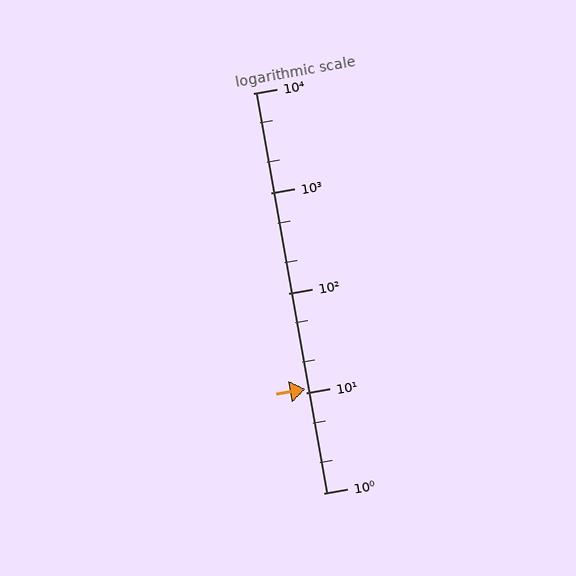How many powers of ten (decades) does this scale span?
The scale spans 4 decades, from 1 to 10000.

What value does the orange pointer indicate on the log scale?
The pointer indicates approximately 11.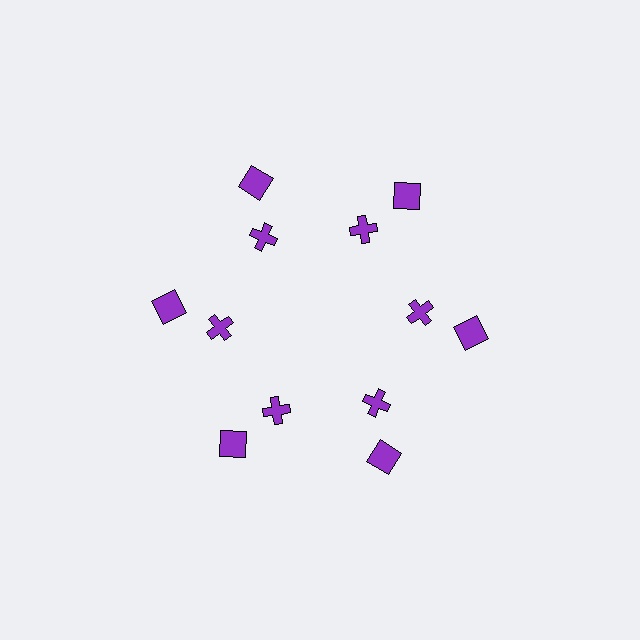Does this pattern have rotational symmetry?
Yes, this pattern has 6-fold rotational symmetry. It looks the same after rotating 60 degrees around the center.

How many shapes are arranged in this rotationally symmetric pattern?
There are 12 shapes, arranged in 6 groups of 2.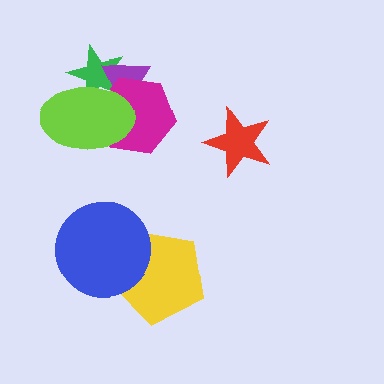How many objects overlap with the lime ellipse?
3 objects overlap with the lime ellipse.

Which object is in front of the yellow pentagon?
The blue circle is in front of the yellow pentagon.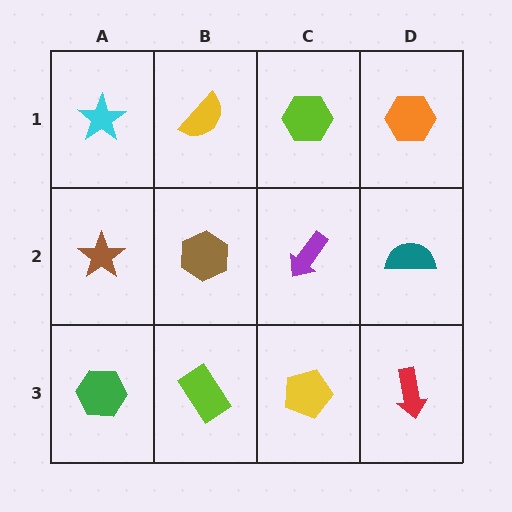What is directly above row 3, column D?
A teal semicircle.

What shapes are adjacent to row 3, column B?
A brown hexagon (row 2, column B), a green hexagon (row 3, column A), a yellow pentagon (row 3, column C).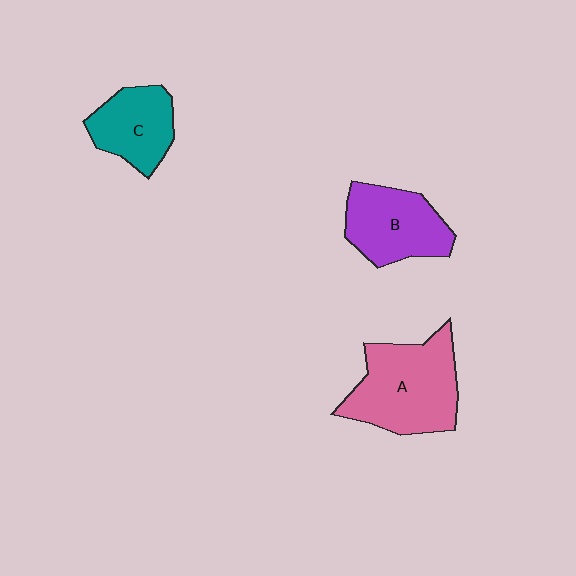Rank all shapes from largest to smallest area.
From largest to smallest: A (pink), B (purple), C (teal).